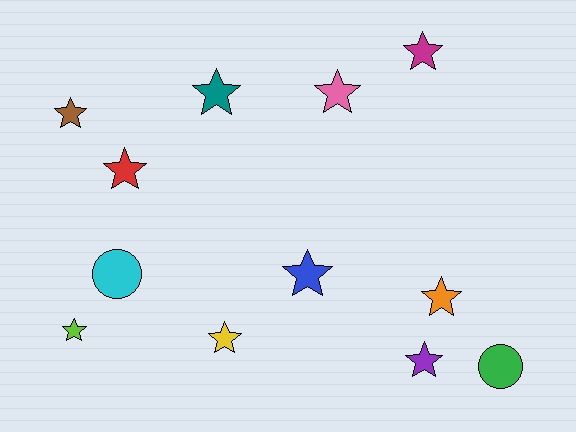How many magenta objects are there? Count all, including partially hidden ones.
There is 1 magenta object.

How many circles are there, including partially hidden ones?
There are 2 circles.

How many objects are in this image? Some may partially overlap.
There are 12 objects.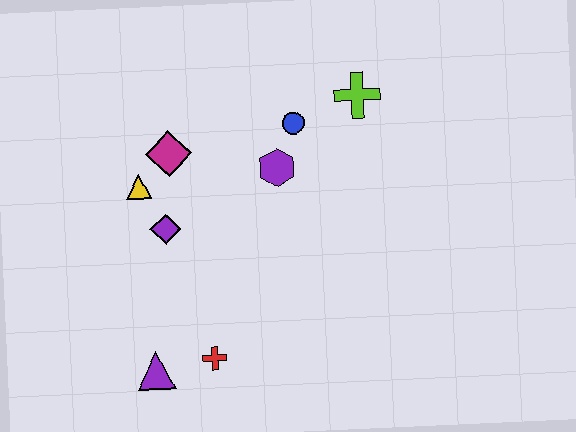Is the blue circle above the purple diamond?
Yes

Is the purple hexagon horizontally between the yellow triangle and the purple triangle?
No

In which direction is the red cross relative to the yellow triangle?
The red cross is below the yellow triangle.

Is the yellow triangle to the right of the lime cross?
No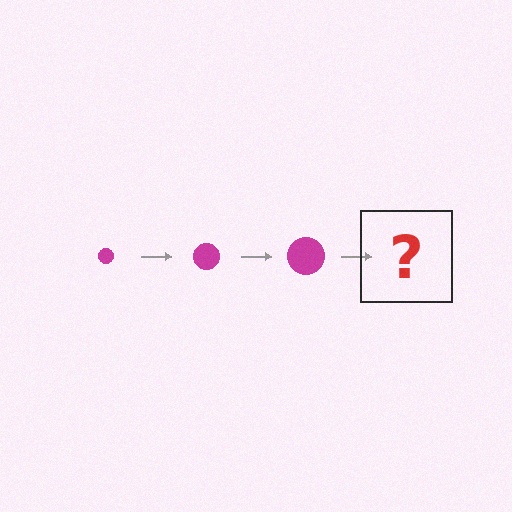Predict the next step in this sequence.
The next step is a magenta circle, larger than the previous one.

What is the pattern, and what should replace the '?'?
The pattern is that the circle gets progressively larger each step. The '?' should be a magenta circle, larger than the previous one.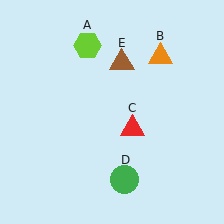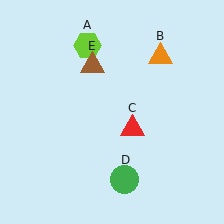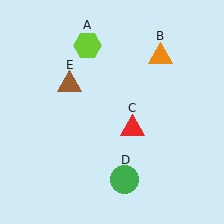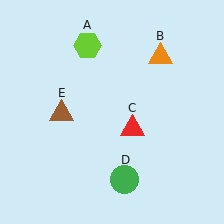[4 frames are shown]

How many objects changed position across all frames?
1 object changed position: brown triangle (object E).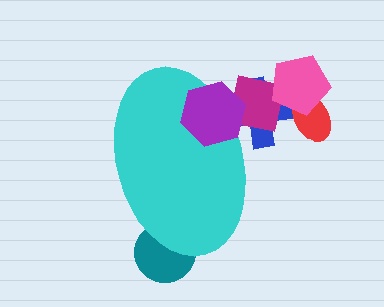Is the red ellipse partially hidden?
No, the red ellipse is fully visible.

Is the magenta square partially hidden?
Yes, the magenta square is partially hidden behind the cyan ellipse.